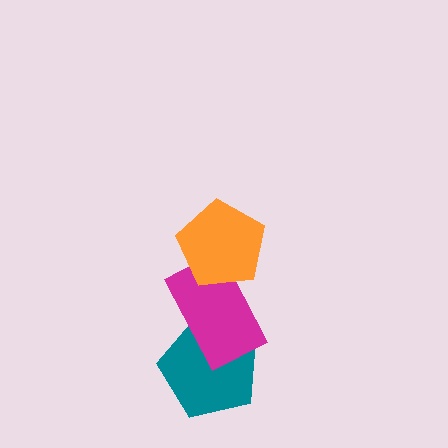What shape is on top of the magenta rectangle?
The orange pentagon is on top of the magenta rectangle.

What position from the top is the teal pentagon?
The teal pentagon is 3rd from the top.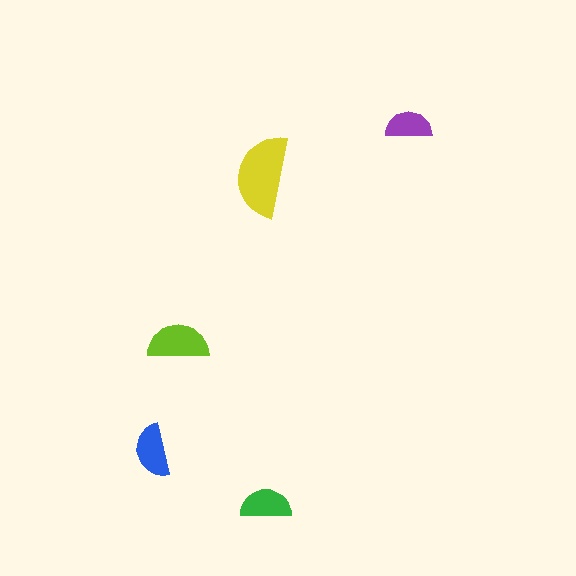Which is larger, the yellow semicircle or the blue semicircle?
The yellow one.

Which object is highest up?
The purple semicircle is topmost.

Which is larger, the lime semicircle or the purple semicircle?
The lime one.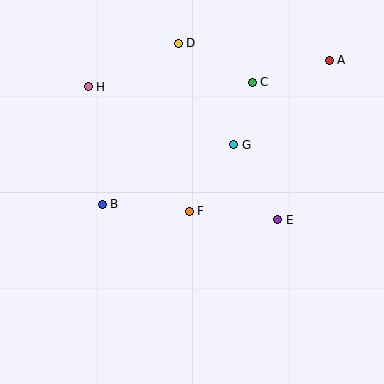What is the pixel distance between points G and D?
The distance between G and D is 116 pixels.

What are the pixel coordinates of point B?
Point B is at (102, 204).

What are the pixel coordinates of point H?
Point H is at (88, 87).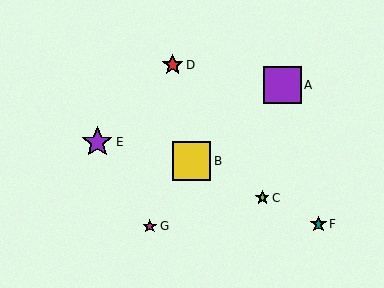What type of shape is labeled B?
Shape B is a yellow square.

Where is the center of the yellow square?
The center of the yellow square is at (192, 161).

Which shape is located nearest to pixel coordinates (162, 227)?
The magenta star (labeled G) at (150, 226) is nearest to that location.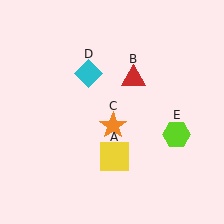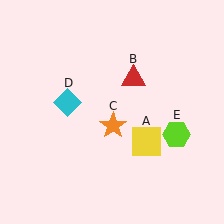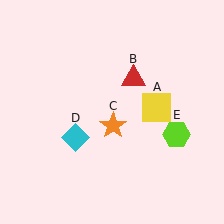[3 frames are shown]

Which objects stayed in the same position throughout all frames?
Red triangle (object B) and orange star (object C) and lime hexagon (object E) remained stationary.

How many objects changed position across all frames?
2 objects changed position: yellow square (object A), cyan diamond (object D).